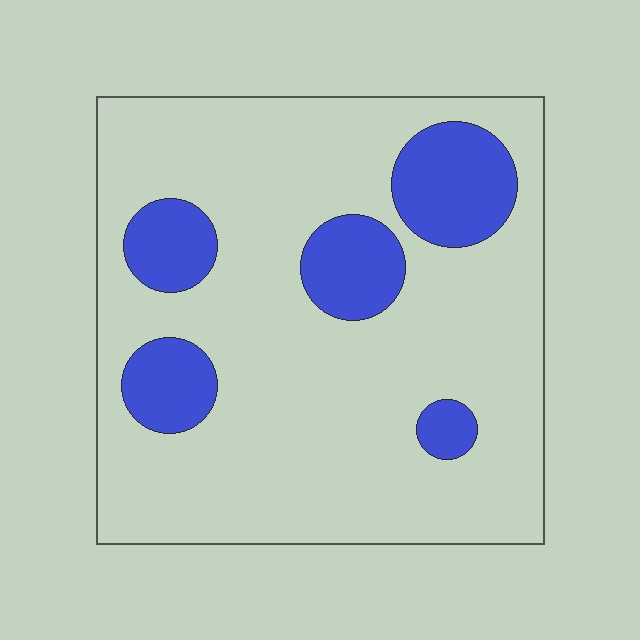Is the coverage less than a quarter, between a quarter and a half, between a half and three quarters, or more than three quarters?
Less than a quarter.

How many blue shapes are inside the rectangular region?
5.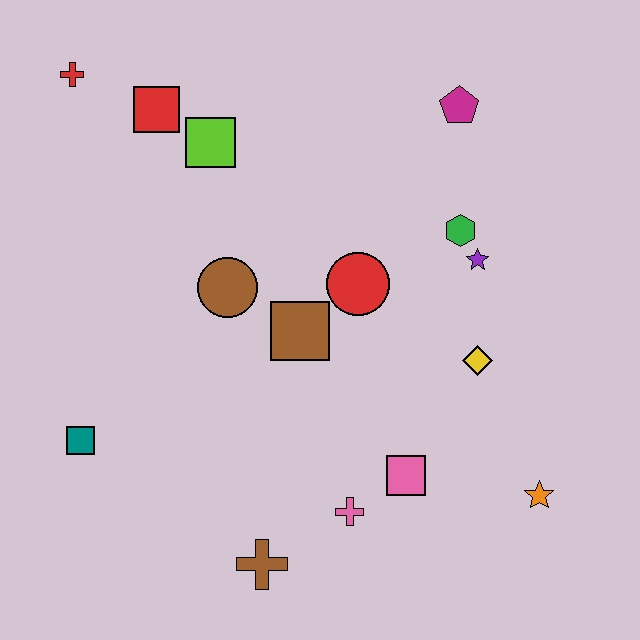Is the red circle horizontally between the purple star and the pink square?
No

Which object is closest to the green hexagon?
The purple star is closest to the green hexagon.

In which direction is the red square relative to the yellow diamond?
The red square is to the left of the yellow diamond.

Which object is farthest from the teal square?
The magenta pentagon is farthest from the teal square.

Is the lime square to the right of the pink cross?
No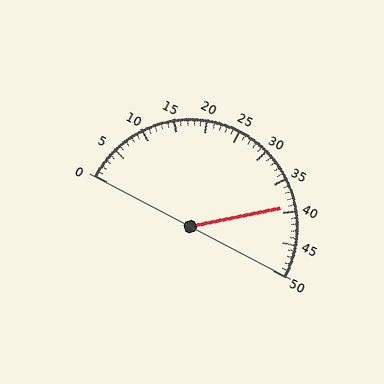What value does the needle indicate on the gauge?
The needle indicates approximately 39.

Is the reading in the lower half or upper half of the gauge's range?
The reading is in the upper half of the range (0 to 50).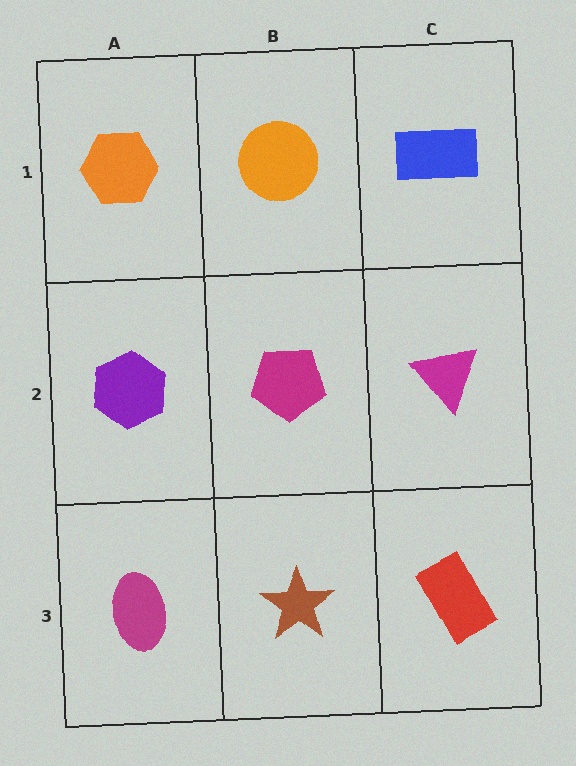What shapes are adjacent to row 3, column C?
A magenta triangle (row 2, column C), a brown star (row 3, column B).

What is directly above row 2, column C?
A blue rectangle.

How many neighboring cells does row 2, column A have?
3.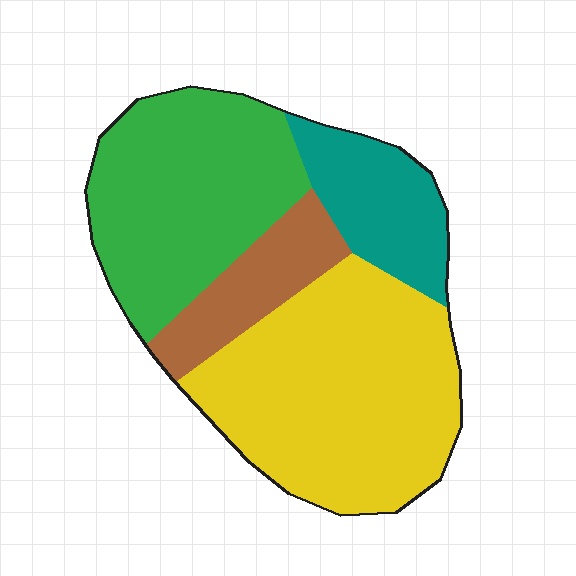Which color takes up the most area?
Yellow, at roughly 40%.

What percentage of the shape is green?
Green covers around 30% of the shape.